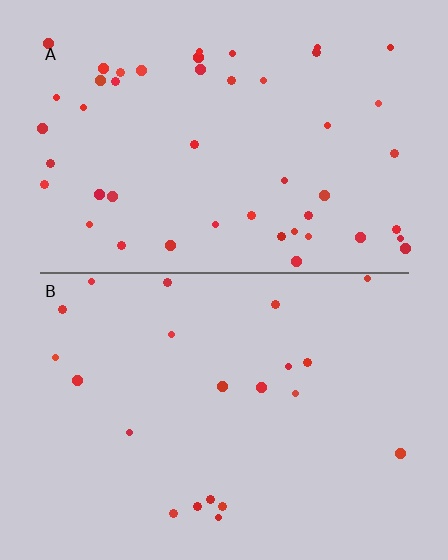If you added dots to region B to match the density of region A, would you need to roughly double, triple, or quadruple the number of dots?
Approximately double.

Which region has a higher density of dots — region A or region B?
A (the top).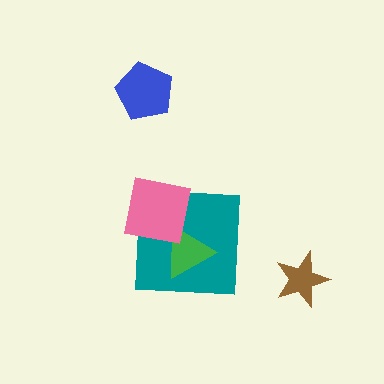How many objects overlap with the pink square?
2 objects overlap with the pink square.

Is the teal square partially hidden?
Yes, it is partially covered by another shape.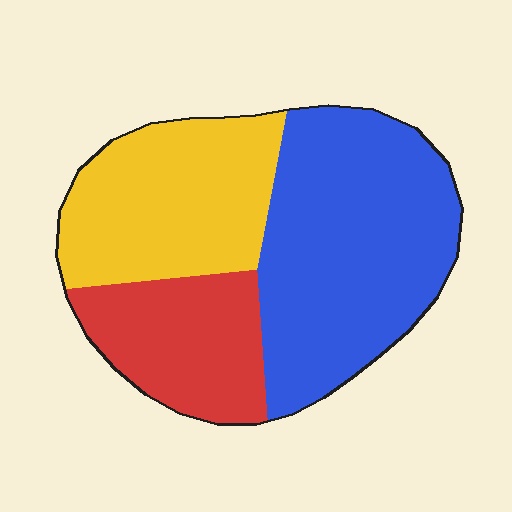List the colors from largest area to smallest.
From largest to smallest: blue, yellow, red.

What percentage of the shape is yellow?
Yellow takes up between a quarter and a half of the shape.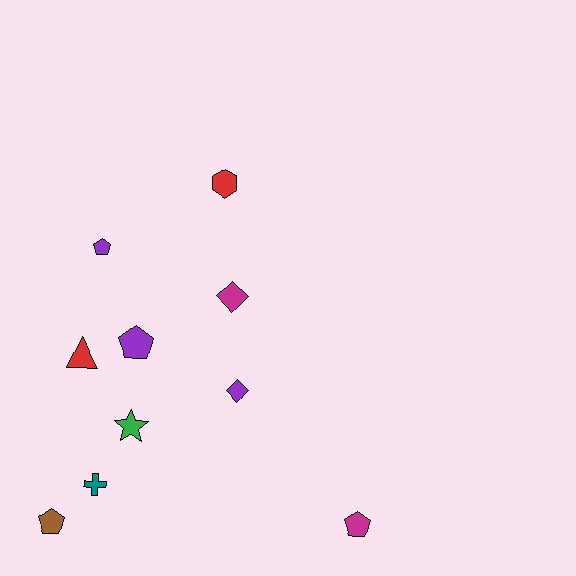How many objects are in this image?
There are 10 objects.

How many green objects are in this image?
There is 1 green object.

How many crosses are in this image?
There is 1 cross.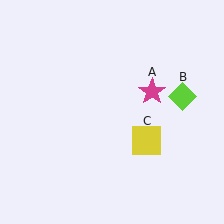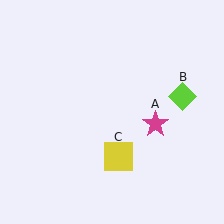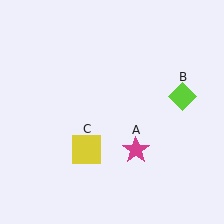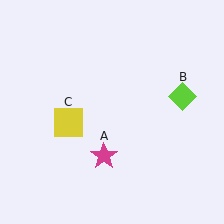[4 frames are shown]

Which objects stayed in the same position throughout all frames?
Lime diamond (object B) remained stationary.